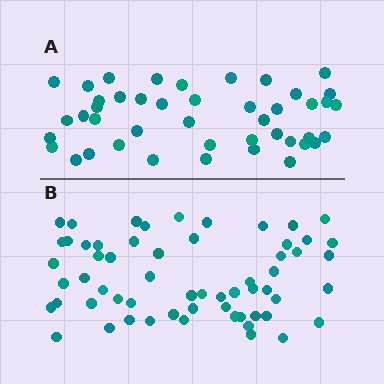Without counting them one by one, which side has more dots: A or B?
Region B (the bottom region) has more dots.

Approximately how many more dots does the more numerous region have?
Region B has approximately 15 more dots than region A.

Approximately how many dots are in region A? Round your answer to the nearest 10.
About 40 dots. (The exact count is 44, which rounds to 40.)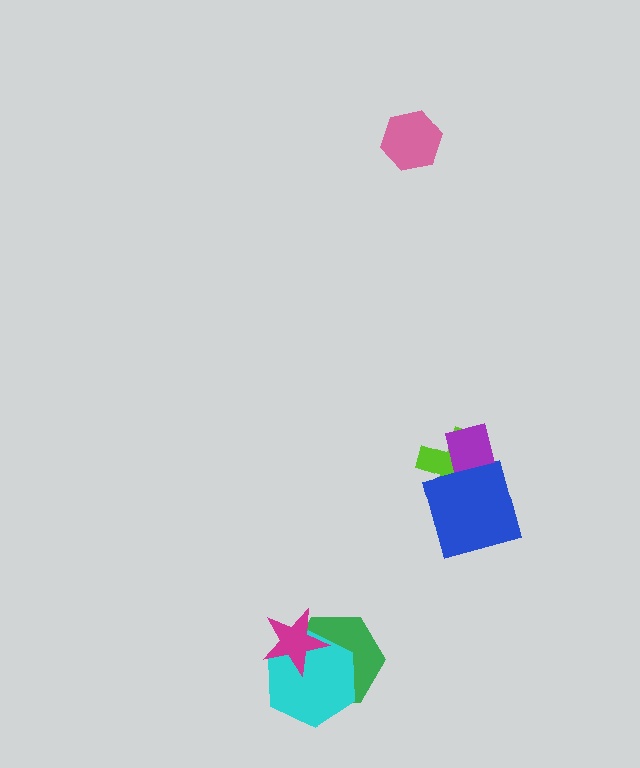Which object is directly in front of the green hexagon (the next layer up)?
The cyan hexagon is directly in front of the green hexagon.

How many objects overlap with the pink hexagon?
0 objects overlap with the pink hexagon.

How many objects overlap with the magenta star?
2 objects overlap with the magenta star.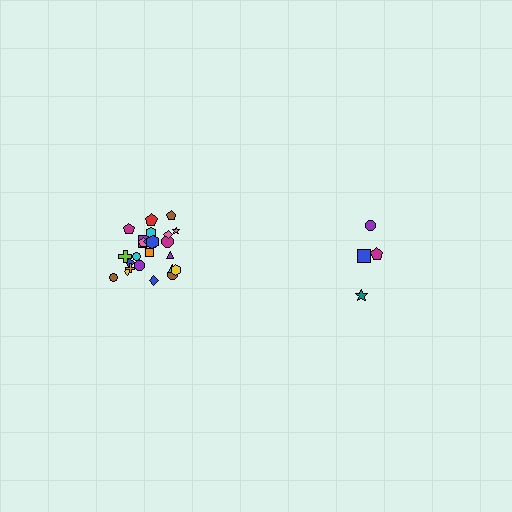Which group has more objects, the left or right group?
The left group.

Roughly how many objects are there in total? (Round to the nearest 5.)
Roughly 30 objects in total.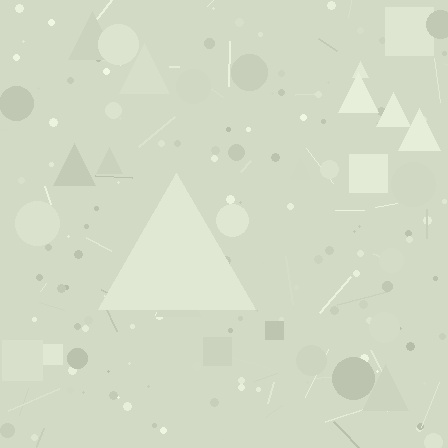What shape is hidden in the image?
A triangle is hidden in the image.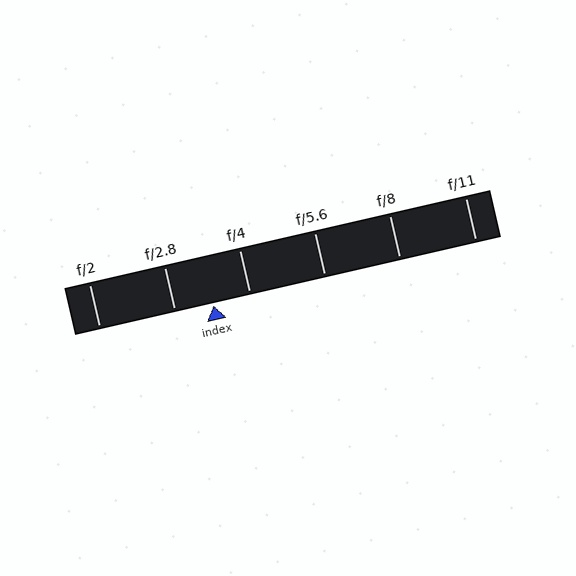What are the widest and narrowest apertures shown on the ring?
The widest aperture shown is f/2 and the narrowest is f/11.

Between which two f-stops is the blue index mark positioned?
The index mark is between f/2.8 and f/4.